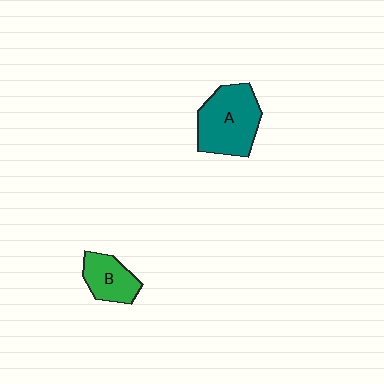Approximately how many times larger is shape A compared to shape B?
Approximately 1.8 times.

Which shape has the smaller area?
Shape B (green).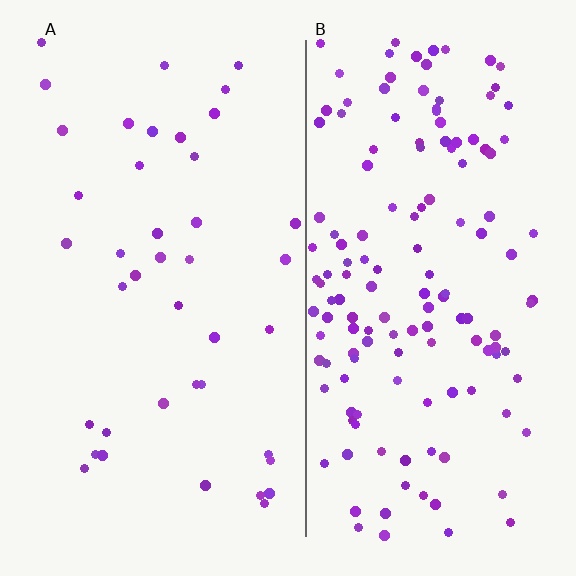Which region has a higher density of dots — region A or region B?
B (the right).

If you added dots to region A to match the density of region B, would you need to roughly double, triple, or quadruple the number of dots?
Approximately quadruple.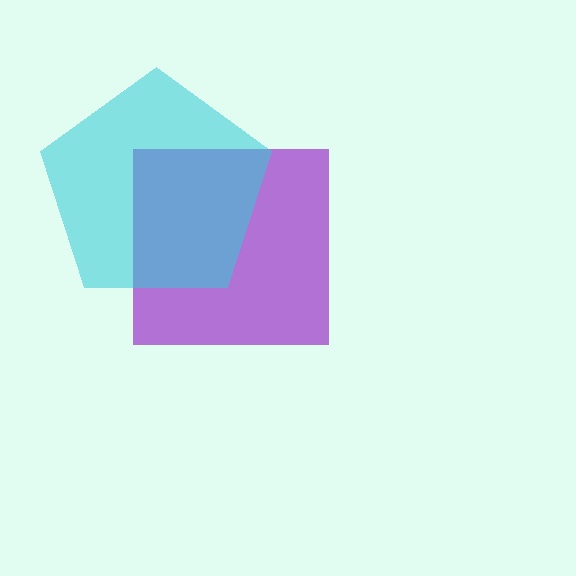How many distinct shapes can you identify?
There are 2 distinct shapes: a purple square, a cyan pentagon.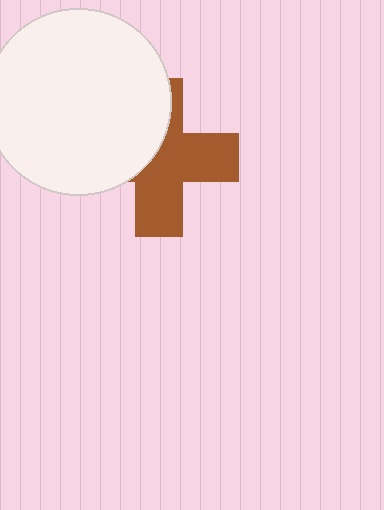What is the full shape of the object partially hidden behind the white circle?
The partially hidden object is a brown cross.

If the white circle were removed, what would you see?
You would see the complete brown cross.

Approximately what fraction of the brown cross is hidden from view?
Roughly 42% of the brown cross is hidden behind the white circle.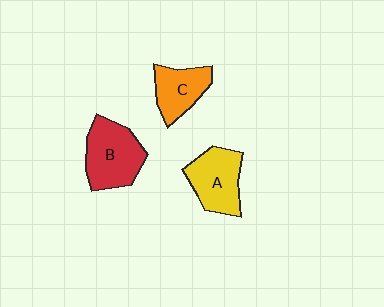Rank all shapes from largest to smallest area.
From largest to smallest: B (red), A (yellow), C (orange).